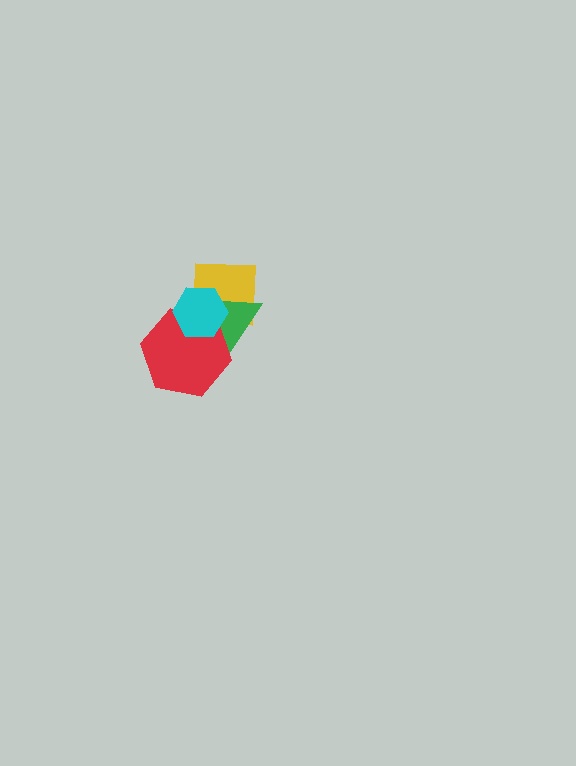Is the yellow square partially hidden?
Yes, it is partially covered by another shape.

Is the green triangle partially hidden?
Yes, it is partially covered by another shape.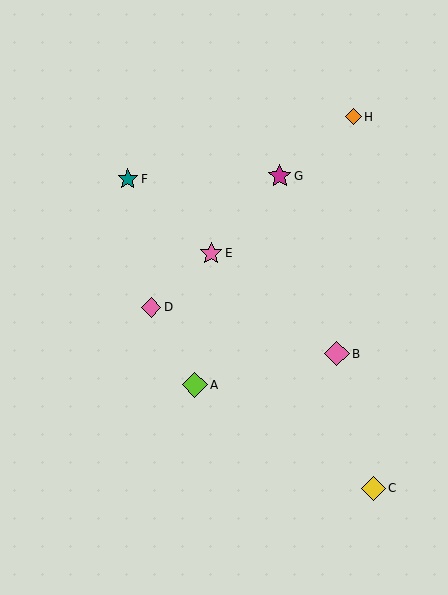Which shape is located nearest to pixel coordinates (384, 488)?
The yellow diamond (labeled C) at (373, 488) is nearest to that location.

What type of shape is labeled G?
Shape G is a magenta star.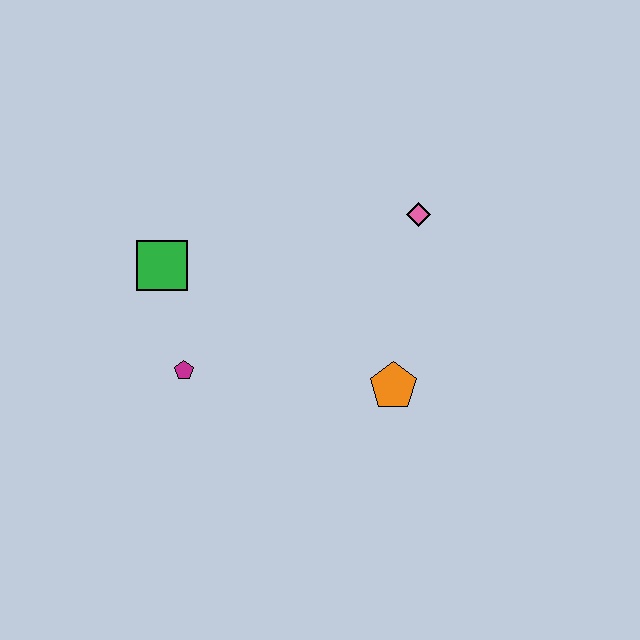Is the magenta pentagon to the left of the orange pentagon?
Yes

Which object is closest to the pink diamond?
The orange pentagon is closest to the pink diamond.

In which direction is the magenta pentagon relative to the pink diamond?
The magenta pentagon is to the left of the pink diamond.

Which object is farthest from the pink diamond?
The magenta pentagon is farthest from the pink diamond.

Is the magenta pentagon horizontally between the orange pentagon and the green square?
Yes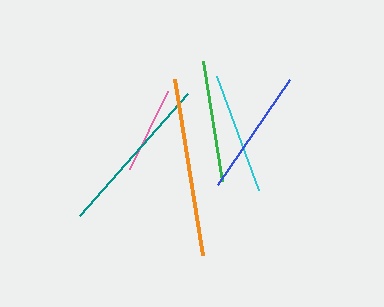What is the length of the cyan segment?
The cyan segment is approximately 122 pixels long.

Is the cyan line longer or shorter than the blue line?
The blue line is longer than the cyan line.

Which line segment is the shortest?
The pink line is the shortest at approximately 87 pixels.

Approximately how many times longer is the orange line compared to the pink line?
The orange line is approximately 2.0 times the length of the pink line.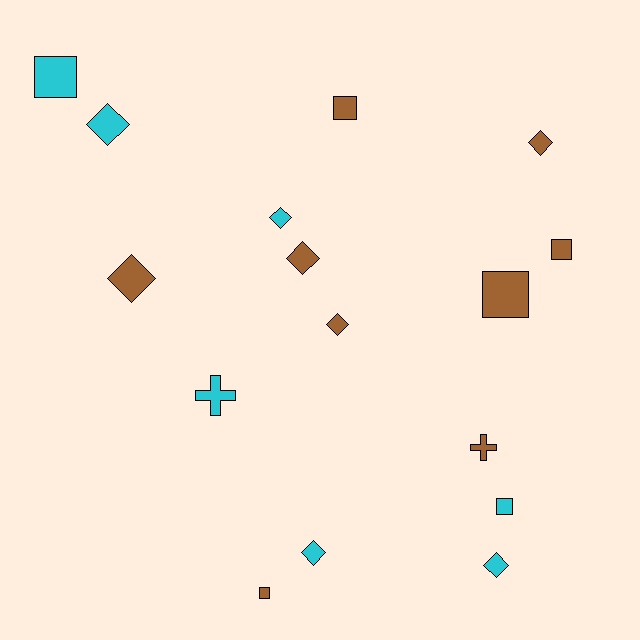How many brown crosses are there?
There is 1 brown cross.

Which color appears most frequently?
Brown, with 9 objects.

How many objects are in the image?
There are 16 objects.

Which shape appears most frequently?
Diamond, with 8 objects.